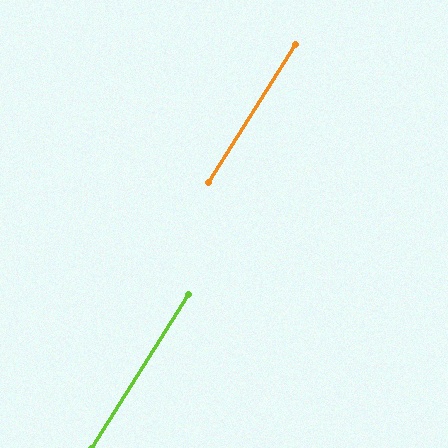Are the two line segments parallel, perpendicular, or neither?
Parallel — their directions differ by only 0.4°.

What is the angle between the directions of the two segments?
Approximately 0 degrees.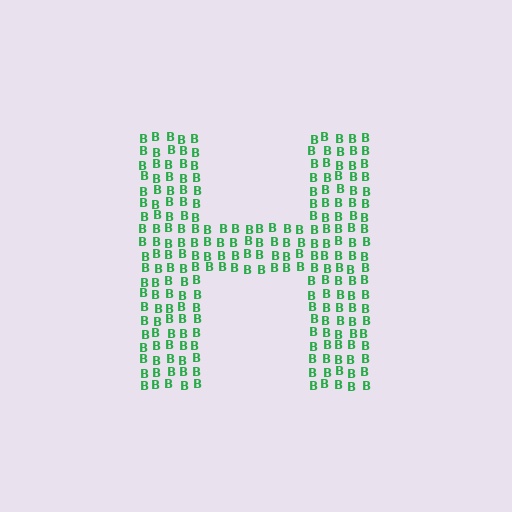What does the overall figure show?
The overall figure shows the letter H.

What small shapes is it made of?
It is made of small letter B's.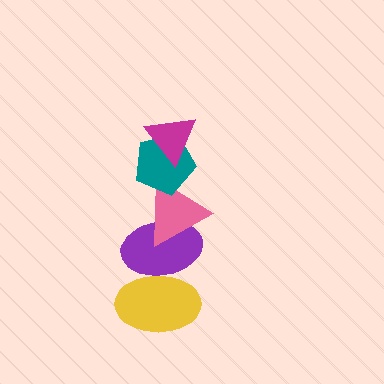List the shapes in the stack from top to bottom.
From top to bottom: the magenta triangle, the teal pentagon, the pink triangle, the purple ellipse, the yellow ellipse.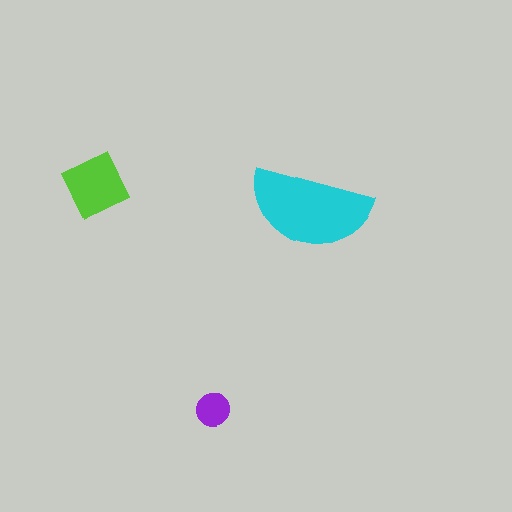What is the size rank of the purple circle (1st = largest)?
3rd.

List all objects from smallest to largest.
The purple circle, the lime diamond, the cyan semicircle.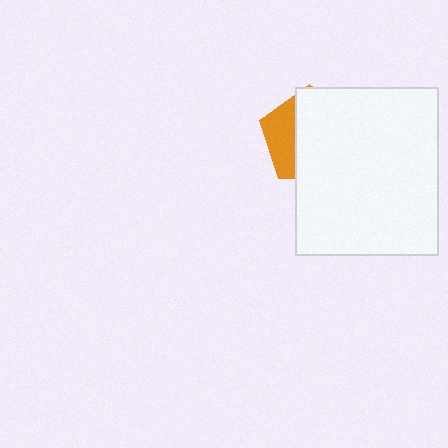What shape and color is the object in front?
The object in front is a white rectangle.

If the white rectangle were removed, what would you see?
You would see the complete orange pentagon.